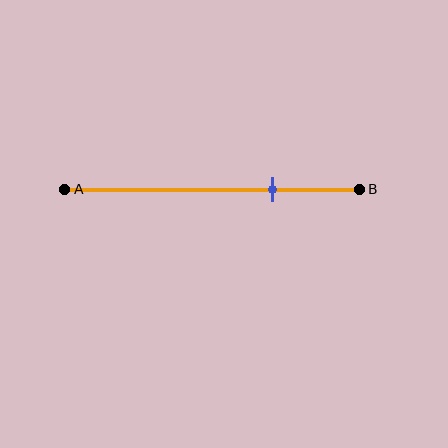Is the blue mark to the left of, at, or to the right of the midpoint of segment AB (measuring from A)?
The blue mark is to the right of the midpoint of segment AB.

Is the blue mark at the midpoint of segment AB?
No, the mark is at about 70% from A, not at the 50% midpoint.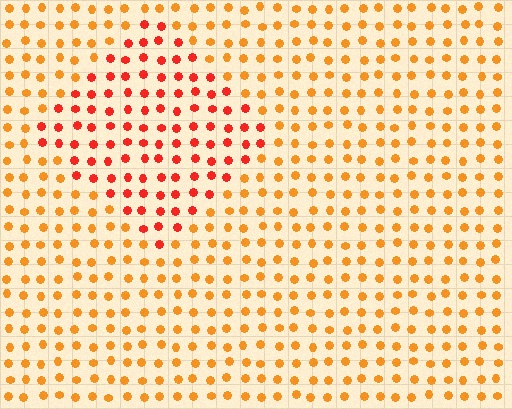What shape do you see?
I see a diamond.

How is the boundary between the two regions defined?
The boundary is defined purely by a slight shift in hue (about 31 degrees). Spacing, size, and orientation are identical on both sides.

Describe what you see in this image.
The image is filled with small orange elements in a uniform arrangement. A diamond-shaped region is visible where the elements are tinted to a slightly different hue, forming a subtle color boundary.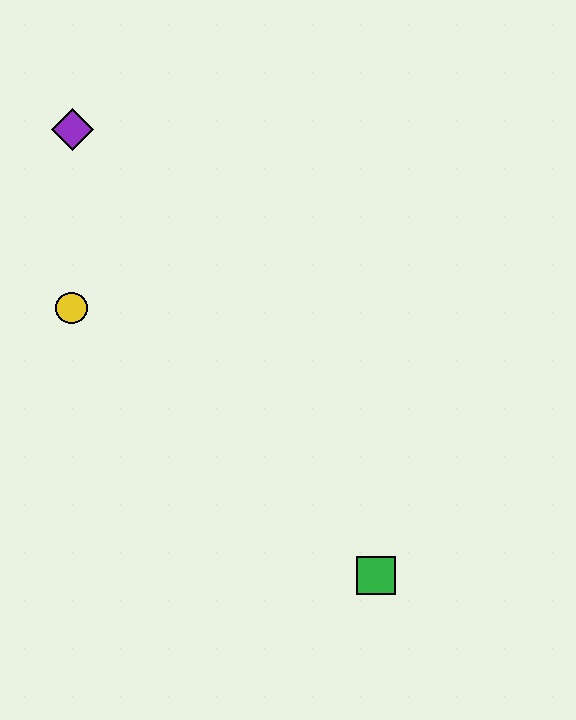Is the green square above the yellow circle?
No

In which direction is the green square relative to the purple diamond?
The green square is below the purple diamond.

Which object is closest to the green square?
The yellow circle is closest to the green square.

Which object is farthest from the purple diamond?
The green square is farthest from the purple diamond.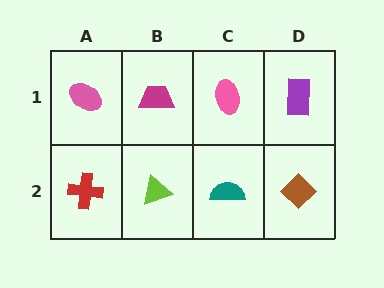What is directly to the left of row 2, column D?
A teal semicircle.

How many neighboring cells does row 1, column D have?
2.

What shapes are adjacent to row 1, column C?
A teal semicircle (row 2, column C), a magenta trapezoid (row 1, column B), a purple rectangle (row 1, column D).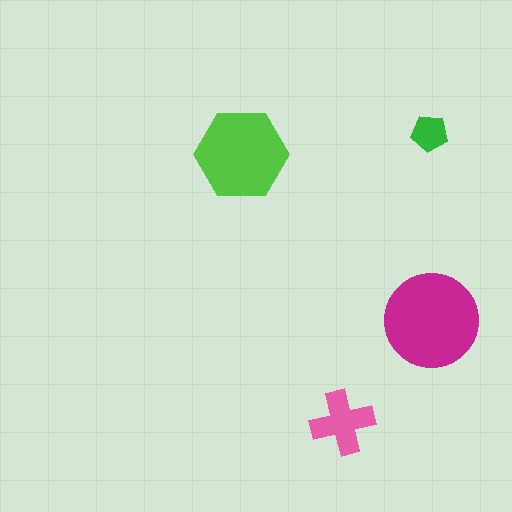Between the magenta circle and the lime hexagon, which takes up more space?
The magenta circle.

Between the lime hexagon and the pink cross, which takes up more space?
The lime hexagon.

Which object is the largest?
The magenta circle.